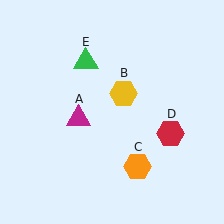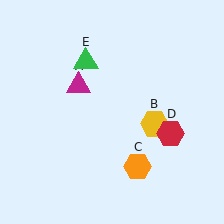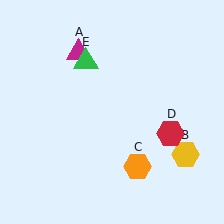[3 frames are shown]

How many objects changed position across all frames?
2 objects changed position: magenta triangle (object A), yellow hexagon (object B).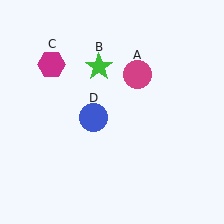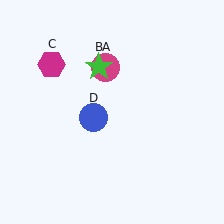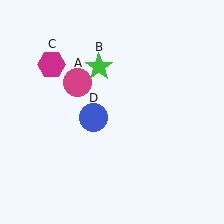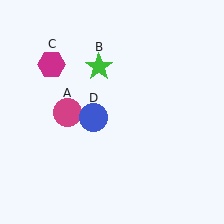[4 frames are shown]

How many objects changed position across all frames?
1 object changed position: magenta circle (object A).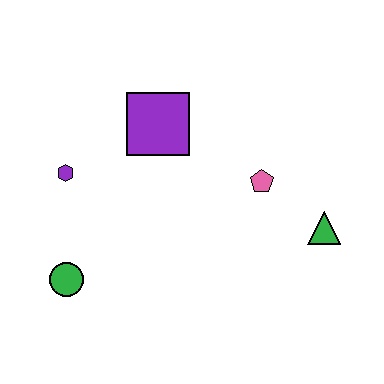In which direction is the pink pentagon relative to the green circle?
The pink pentagon is to the right of the green circle.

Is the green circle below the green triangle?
Yes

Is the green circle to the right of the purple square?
No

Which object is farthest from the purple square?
The green triangle is farthest from the purple square.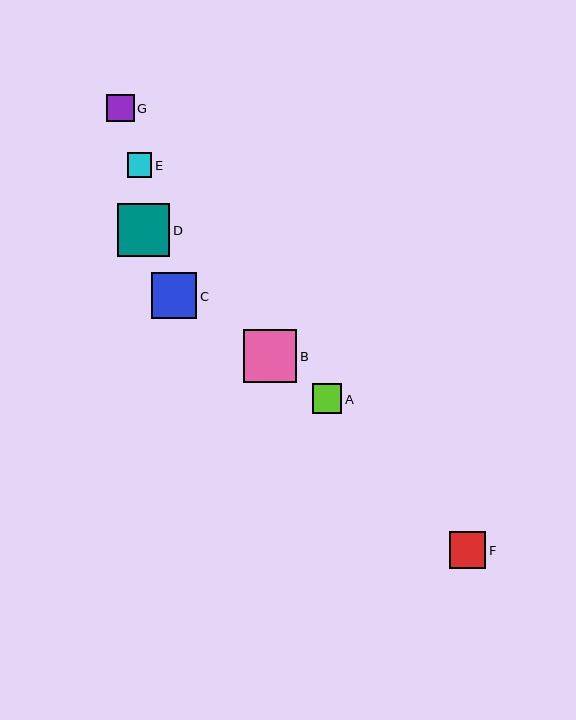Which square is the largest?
Square B is the largest with a size of approximately 53 pixels.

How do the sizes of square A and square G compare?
Square A and square G are approximately the same size.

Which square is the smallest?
Square E is the smallest with a size of approximately 25 pixels.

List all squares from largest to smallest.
From largest to smallest: B, D, C, F, A, G, E.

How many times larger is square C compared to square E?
Square C is approximately 1.8 times the size of square E.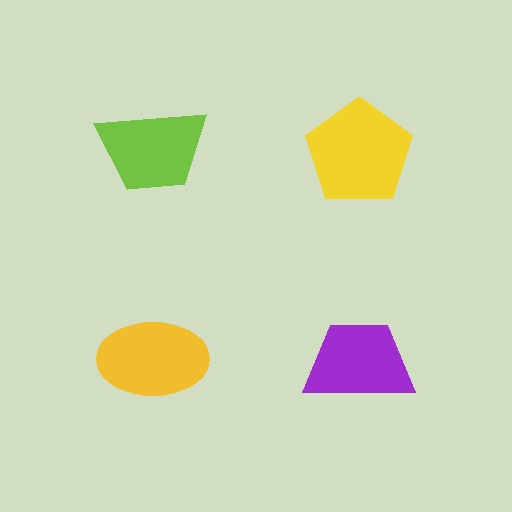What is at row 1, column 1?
A lime trapezoid.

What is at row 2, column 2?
A purple trapezoid.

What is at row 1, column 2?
A yellow pentagon.